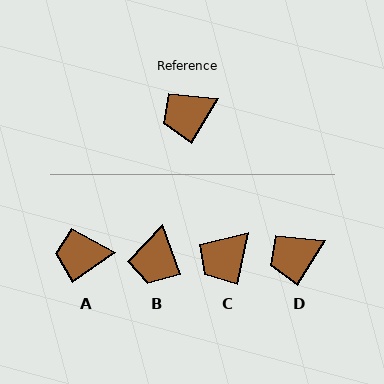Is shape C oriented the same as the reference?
No, it is off by about 20 degrees.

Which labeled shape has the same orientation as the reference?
D.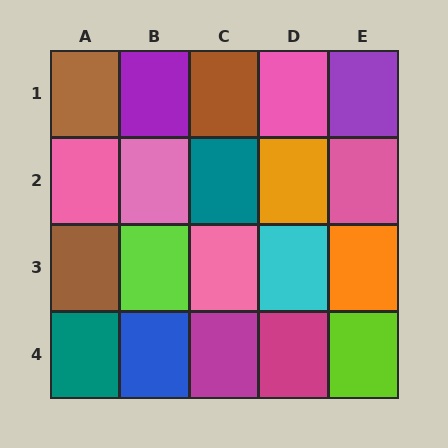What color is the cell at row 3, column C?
Pink.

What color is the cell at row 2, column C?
Teal.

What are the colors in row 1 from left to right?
Brown, purple, brown, pink, purple.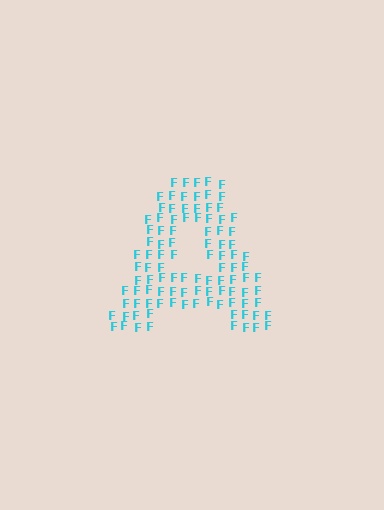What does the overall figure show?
The overall figure shows the letter A.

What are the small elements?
The small elements are letter F's.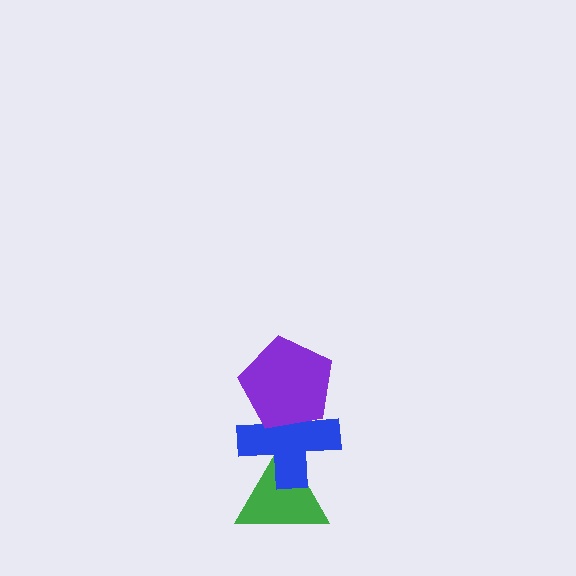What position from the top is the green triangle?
The green triangle is 3rd from the top.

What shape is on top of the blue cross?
The purple pentagon is on top of the blue cross.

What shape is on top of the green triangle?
The blue cross is on top of the green triangle.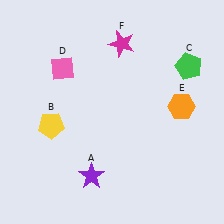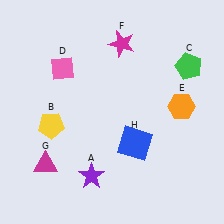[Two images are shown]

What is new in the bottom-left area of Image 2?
A magenta triangle (G) was added in the bottom-left area of Image 2.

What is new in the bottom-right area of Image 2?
A blue square (H) was added in the bottom-right area of Image 2.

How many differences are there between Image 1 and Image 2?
There are 2 differences between the two images.